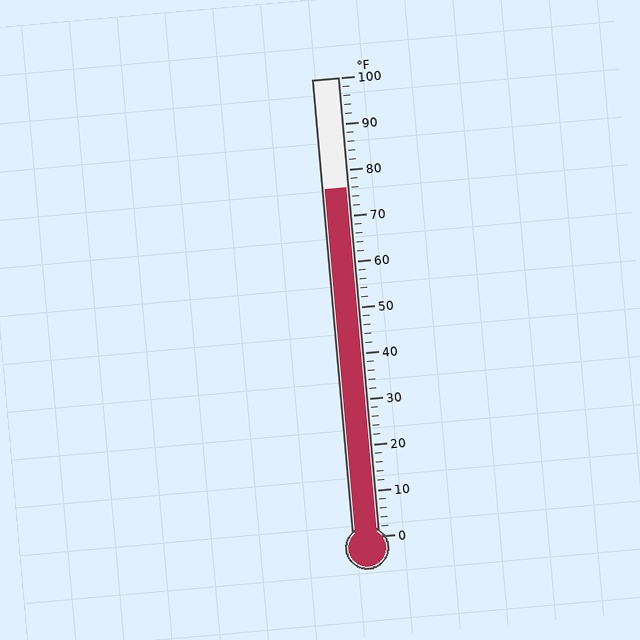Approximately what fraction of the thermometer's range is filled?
The thermometer is filled to approximately 75% of its range.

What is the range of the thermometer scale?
The thermometer scale ranges from 0°F to 100°F.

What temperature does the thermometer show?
The thermometer shows approximately 76°F.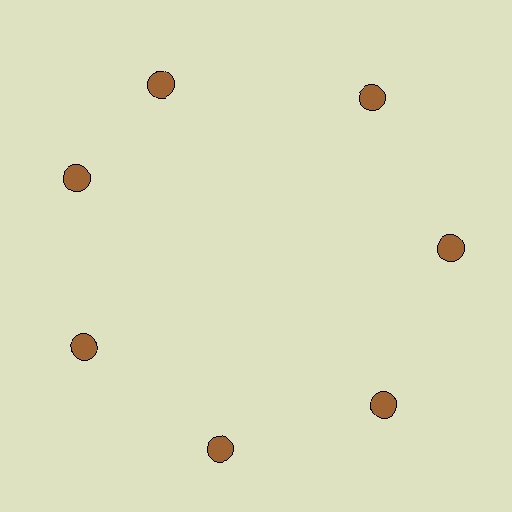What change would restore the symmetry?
The symmetry would be restored by rotating it back into even spacing with its neighbors so that all 7 circles sit at equal angles and equal distance from the center.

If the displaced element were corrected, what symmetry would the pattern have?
It would have 7-fold rotational symmetry — the pattern would map onto itself every 51 degrees.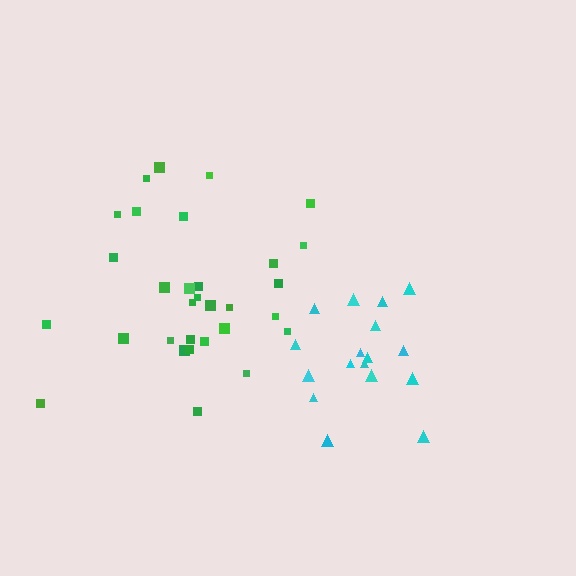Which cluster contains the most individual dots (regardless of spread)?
Green (31).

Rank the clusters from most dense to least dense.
cyan, green.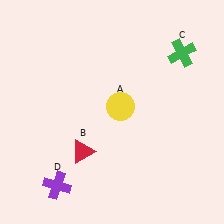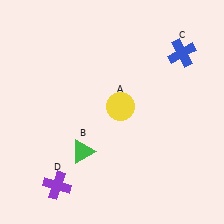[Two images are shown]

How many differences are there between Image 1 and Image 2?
There are 2 differences between the two images.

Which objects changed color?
B changed from red to green. C changed from green to blue.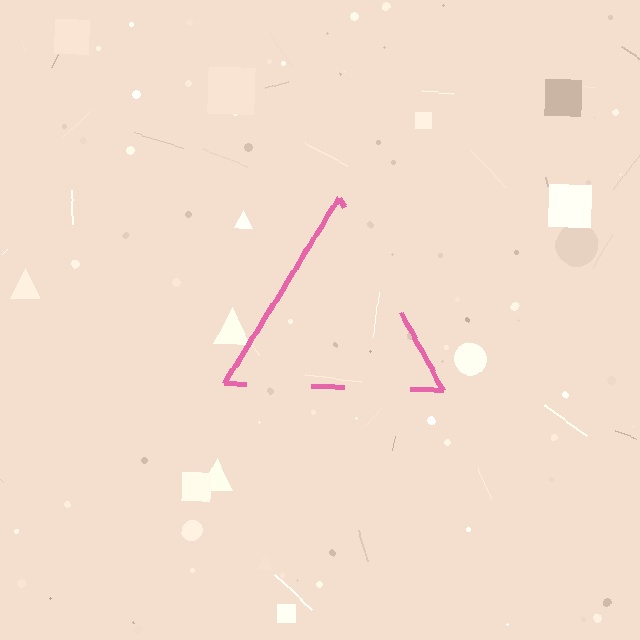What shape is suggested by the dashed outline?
The dashed outline suggests a triangle.